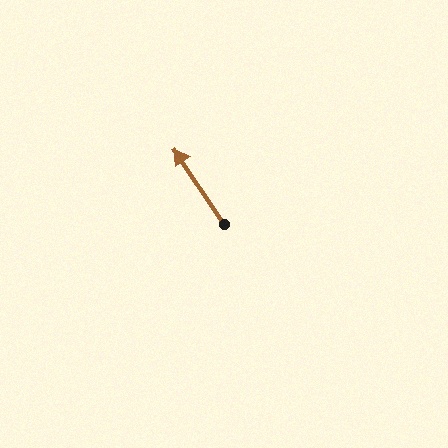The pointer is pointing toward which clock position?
Roughly 11 o'clock.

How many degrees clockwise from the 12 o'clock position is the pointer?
Approximately 327 degrees.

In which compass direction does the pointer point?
Northwest.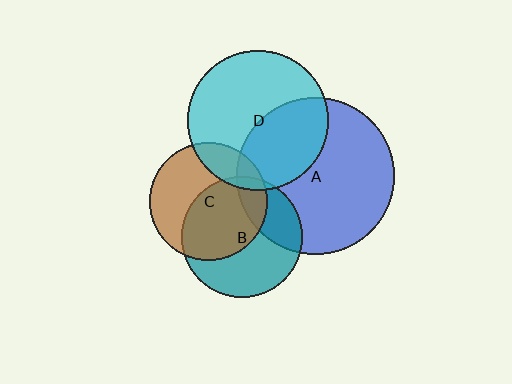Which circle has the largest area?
Circle A (blue).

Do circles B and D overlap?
Yes.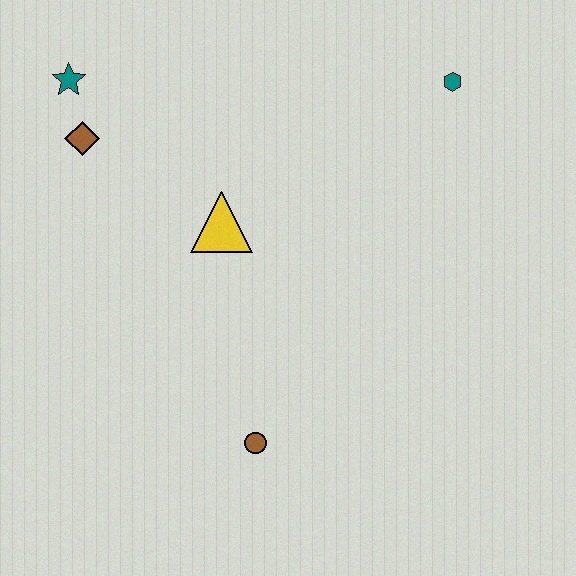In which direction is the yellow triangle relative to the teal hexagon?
The yellow triangle is to the left of the teal hexagon.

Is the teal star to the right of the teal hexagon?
No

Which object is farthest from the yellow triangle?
The teal hexagon is farthest from the yellow triangle.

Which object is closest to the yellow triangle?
The brown diamond is closest to the yellow triangle.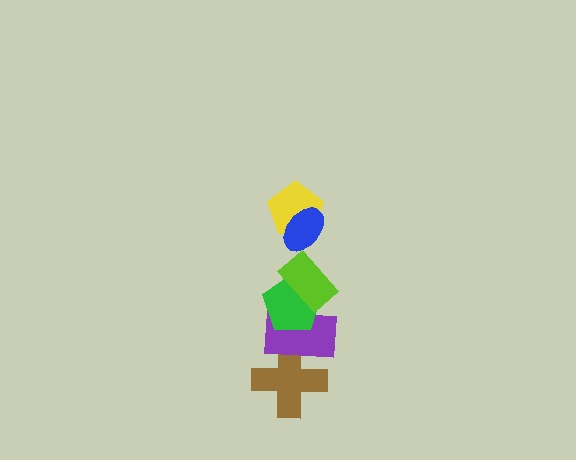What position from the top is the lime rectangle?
The lime rectangle is 3rd from the top.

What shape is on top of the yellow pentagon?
The blue ellipse is on top of the yellow pentagon.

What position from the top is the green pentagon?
The green pentagon is 4th from the top.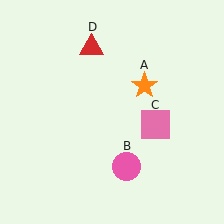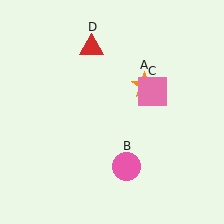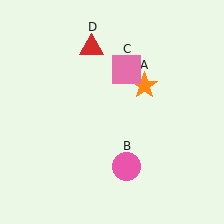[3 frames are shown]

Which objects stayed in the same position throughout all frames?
Orange star (object A) and pink circle (object B) and red triangle (object D) remained stationary.